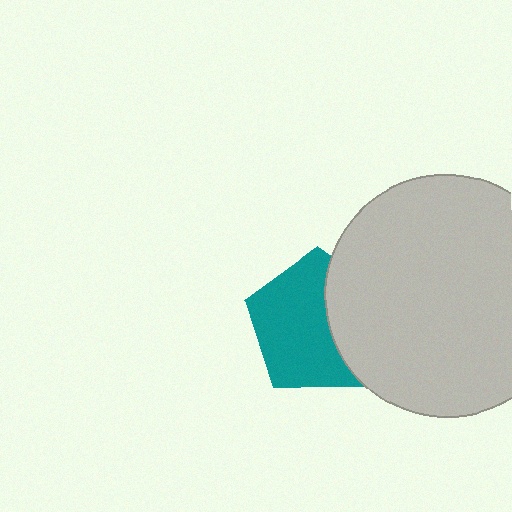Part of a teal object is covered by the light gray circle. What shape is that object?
It is a pentagon.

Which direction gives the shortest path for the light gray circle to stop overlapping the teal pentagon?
Moving right gives the shortest separation.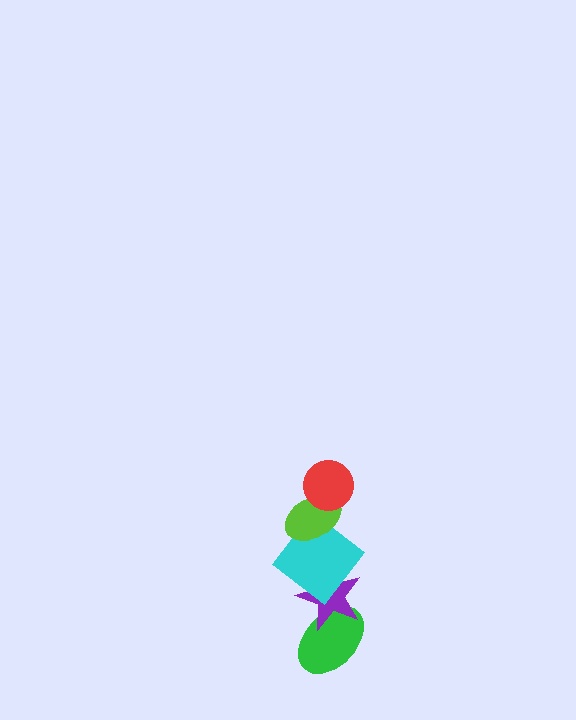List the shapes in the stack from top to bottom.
From top to bottom: the red circle, the lime ellipse, the cyan diamond, the purple star, the green ellipse.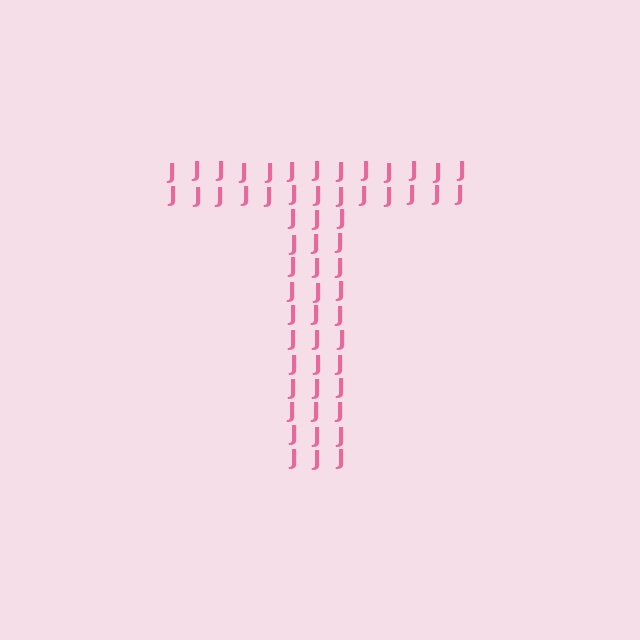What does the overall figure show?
The overall figure shows the letter T.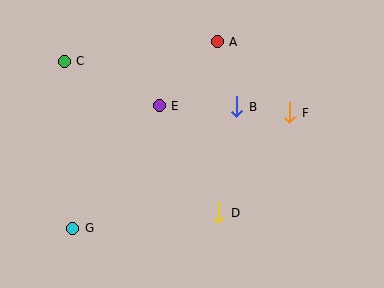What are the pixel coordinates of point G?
Point G is at (73, 228).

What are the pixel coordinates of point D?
Point D is at (219, 213).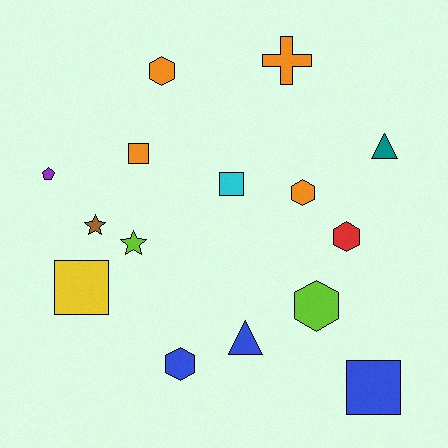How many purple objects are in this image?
There is 1 purple object.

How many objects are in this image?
There are 15 objects.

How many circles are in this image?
There are no circles.